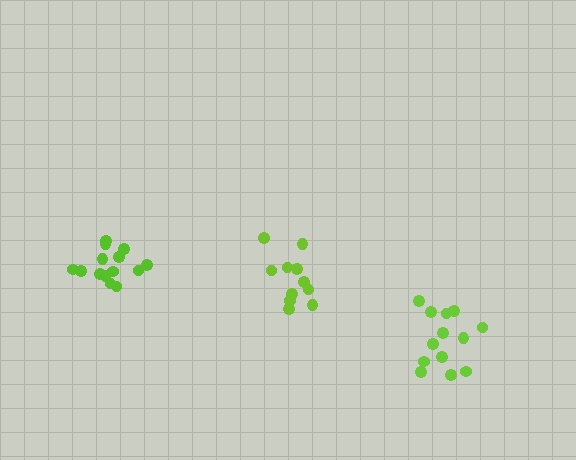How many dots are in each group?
Group 1: 13 dots, Group 2: 14 dots, Group 3: 11 dots (38 total).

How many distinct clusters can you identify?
There are 3 distinct clusters.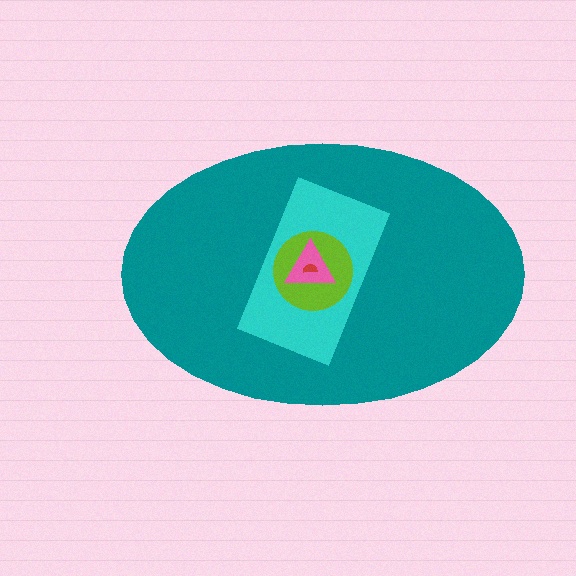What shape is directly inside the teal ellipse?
The cyan rectangle.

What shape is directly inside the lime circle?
The pink triangle.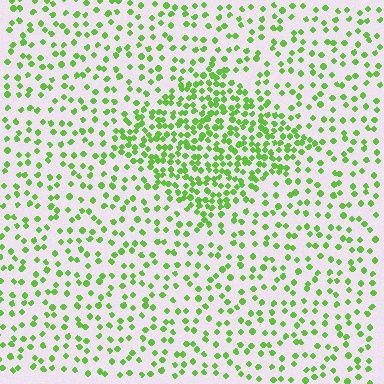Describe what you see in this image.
The image contains small lime elements arranged at two different densities. A diamond-shaped region is visible where the elements are more densely packed than the surrounding area.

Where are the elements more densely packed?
The elements are more densely packed inside the diamond boundary.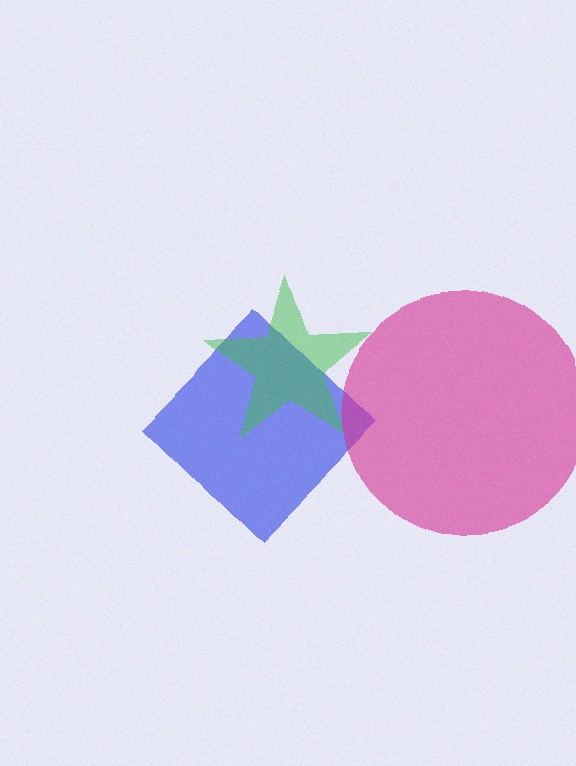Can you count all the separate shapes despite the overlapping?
Yes, there are 3 separate shapes.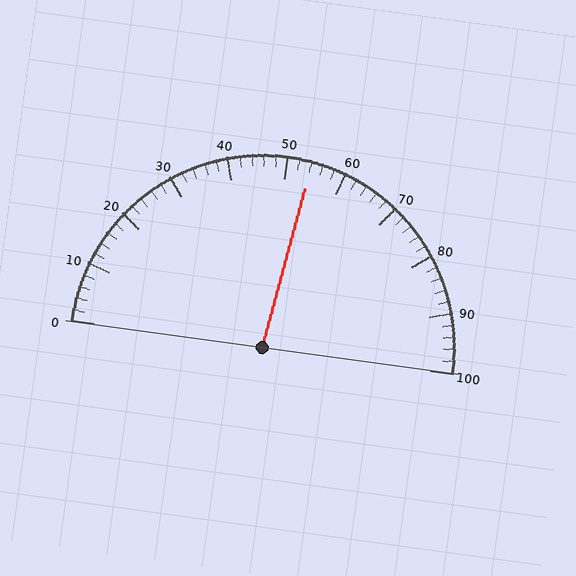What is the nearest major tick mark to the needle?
The nearest major tick mark is 50.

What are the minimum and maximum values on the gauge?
The gauge ranges from 0 to 100.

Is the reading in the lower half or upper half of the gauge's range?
The reading is in the upper half of the range (0 to 100).